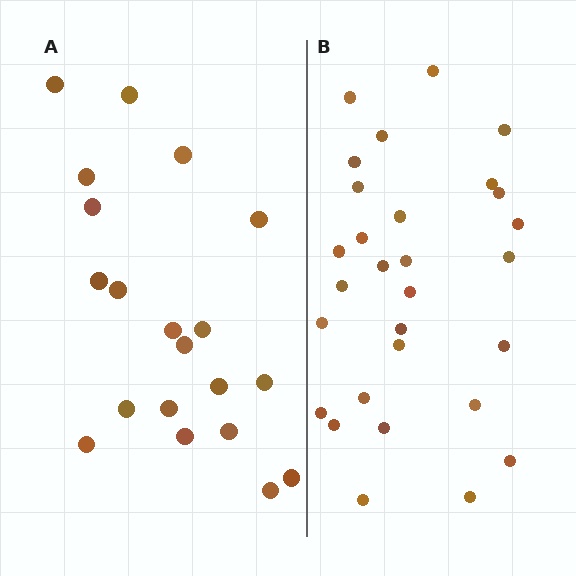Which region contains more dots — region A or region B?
Region B (the right region) has more dots.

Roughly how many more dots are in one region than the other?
Region B has roughly 8 or so more dots than region A.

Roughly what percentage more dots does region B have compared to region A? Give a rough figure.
About 45% more.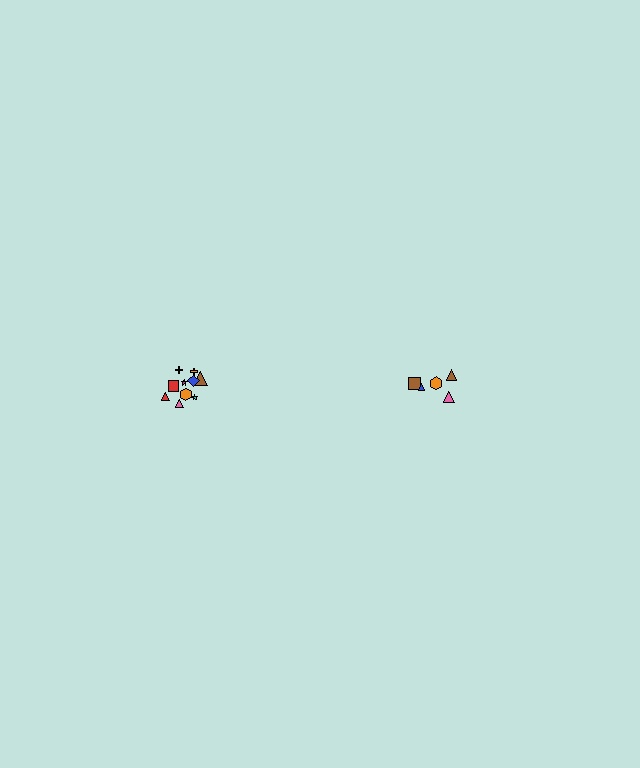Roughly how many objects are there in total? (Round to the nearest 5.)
Roughly 15 objects in total.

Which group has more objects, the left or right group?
The left group.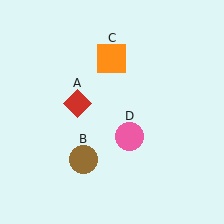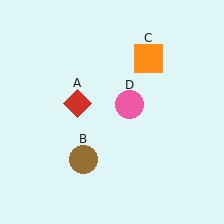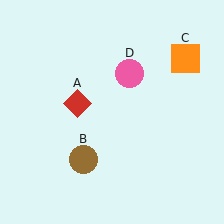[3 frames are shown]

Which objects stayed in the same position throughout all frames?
Red diamond (object A) and brown circle (object B) remained stationary.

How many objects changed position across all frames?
2 objects changed position: orange square (object C), pink circle (object D).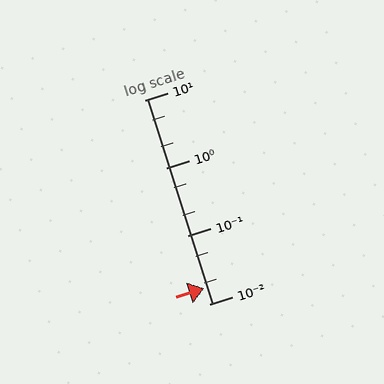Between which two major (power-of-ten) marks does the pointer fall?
The pointer is between 0.01 and 0.1.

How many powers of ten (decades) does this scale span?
The scale spans 3 decades, from 0.01 to 10.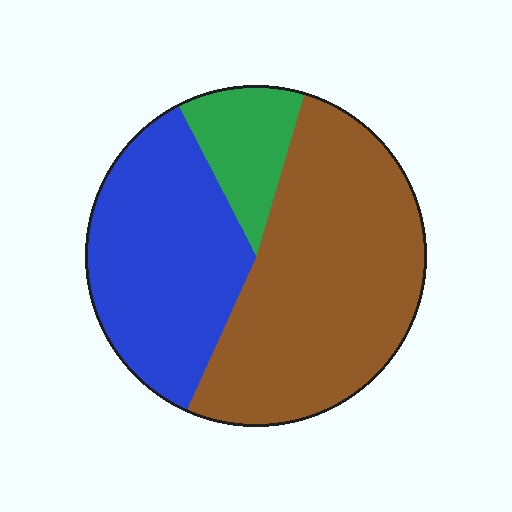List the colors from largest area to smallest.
From largest to smallest: brown, blue, green.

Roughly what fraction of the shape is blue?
Blue takes up about three eighths (3/8) of the shape.